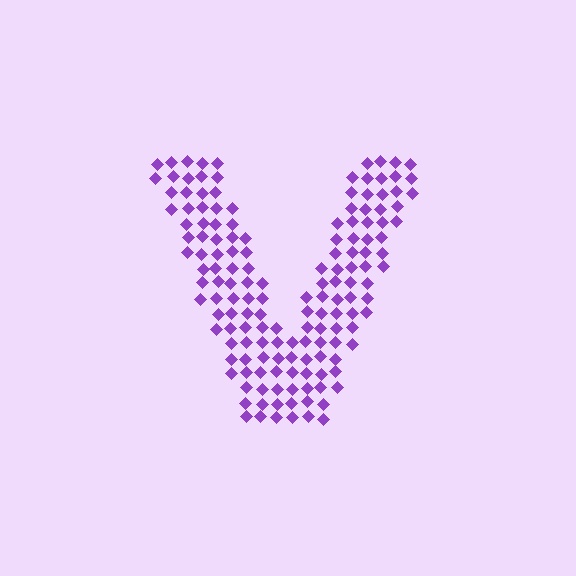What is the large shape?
The large shape is the letter V.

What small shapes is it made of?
It is made of small diamonds.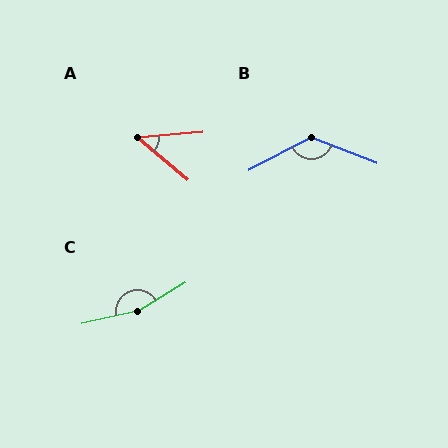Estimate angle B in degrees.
Approximately 131 degrees.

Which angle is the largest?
C, at approximately 162 degrees.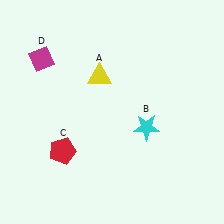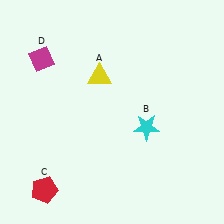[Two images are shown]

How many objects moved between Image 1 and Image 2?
1 object moved between the two images.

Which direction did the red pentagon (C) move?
The red pentagon (C) moved down.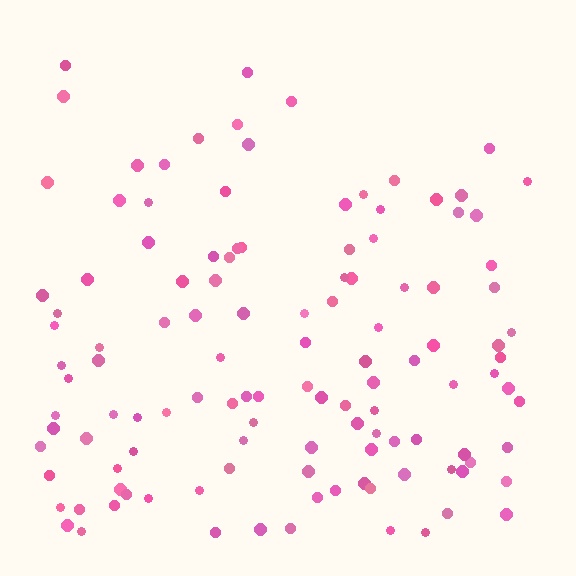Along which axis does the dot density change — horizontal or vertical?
Vertical.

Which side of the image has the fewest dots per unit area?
The top.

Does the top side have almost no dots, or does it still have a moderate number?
Still a moderate number, just noticeably fewer than the bottom.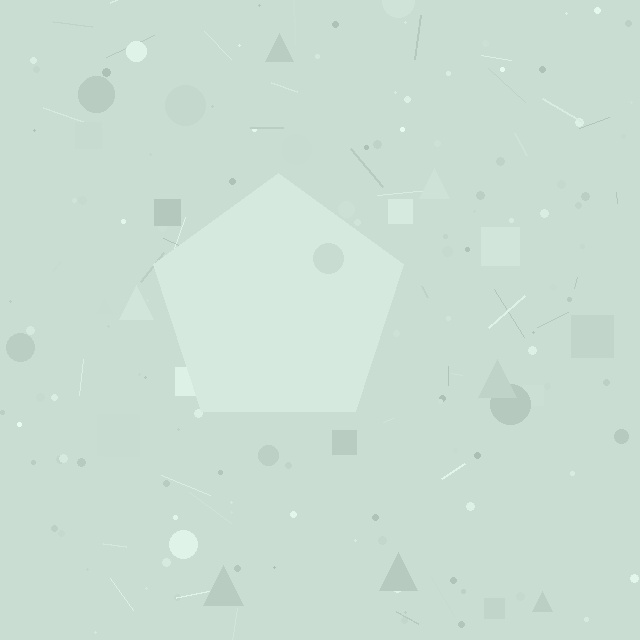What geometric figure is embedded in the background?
A pentagon is embedded in the background.